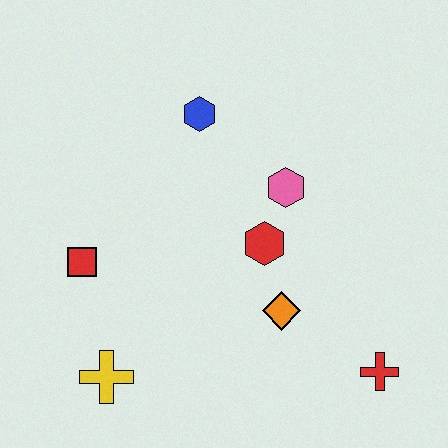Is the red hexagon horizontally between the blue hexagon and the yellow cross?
No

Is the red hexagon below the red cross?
No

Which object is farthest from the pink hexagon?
The yellow cross is farthest from the pink hexagon.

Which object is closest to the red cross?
The orange diamond is closest to the red cross.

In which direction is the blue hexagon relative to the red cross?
The blue hexagon is above the red cross.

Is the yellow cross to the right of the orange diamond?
No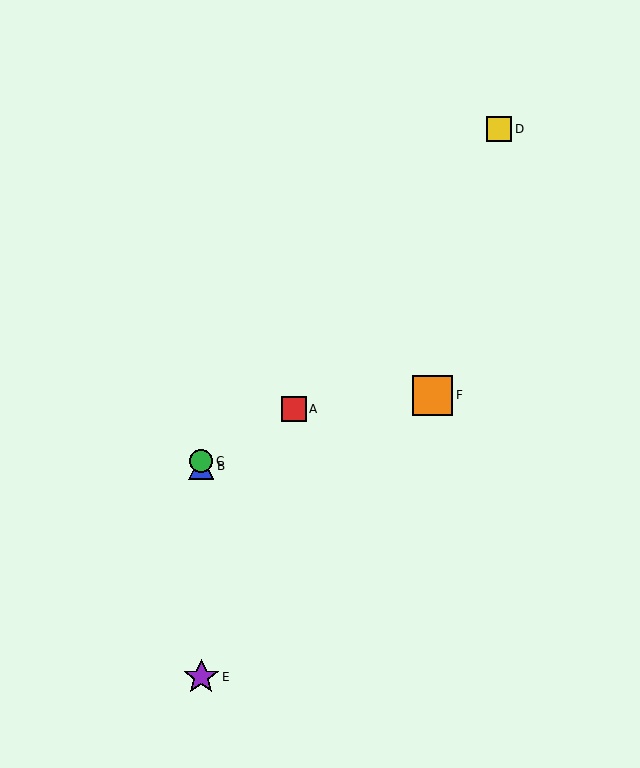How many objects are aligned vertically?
3 objects (B, C, E) are aligned vertically.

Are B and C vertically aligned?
Yes, both are at x≈201.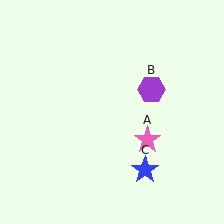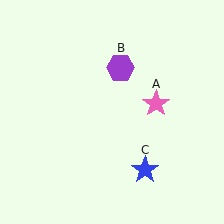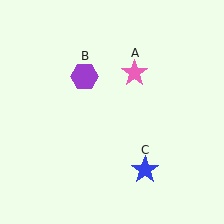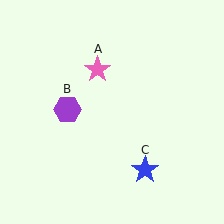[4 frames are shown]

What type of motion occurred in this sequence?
The pink star (object A), purple hexagon (object B) rotated counterclockwise around the center of the scene.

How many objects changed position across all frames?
2 objects changed position: pink star (object A), purple hexagon (object B).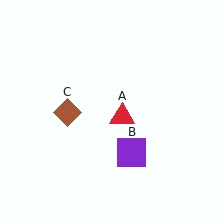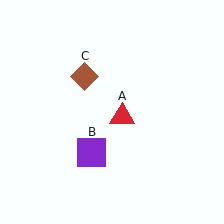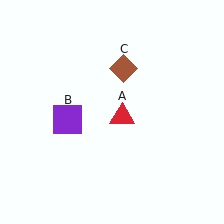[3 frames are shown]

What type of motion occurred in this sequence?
The purple square (object B), brown diamond (object C) rotated clockwise around the center of the scene.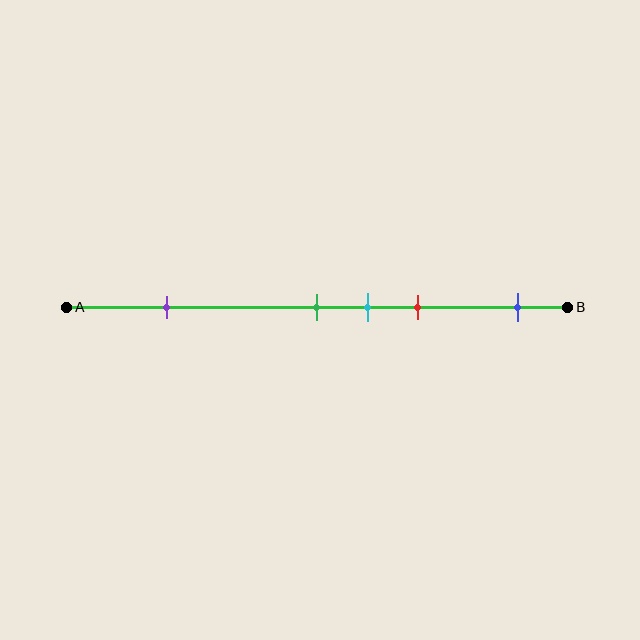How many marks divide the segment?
There are 5 marks dividing the segment.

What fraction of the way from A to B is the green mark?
The green mark is approximately 50% (0.5) of the way from A to B.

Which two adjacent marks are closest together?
The green and cyan marks are the closest adjacent pair.